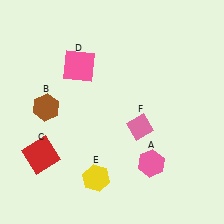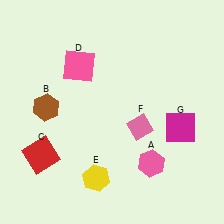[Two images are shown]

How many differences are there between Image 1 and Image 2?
There is 1 difference between the two images.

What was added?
A magenta square (G) was added in Image 2.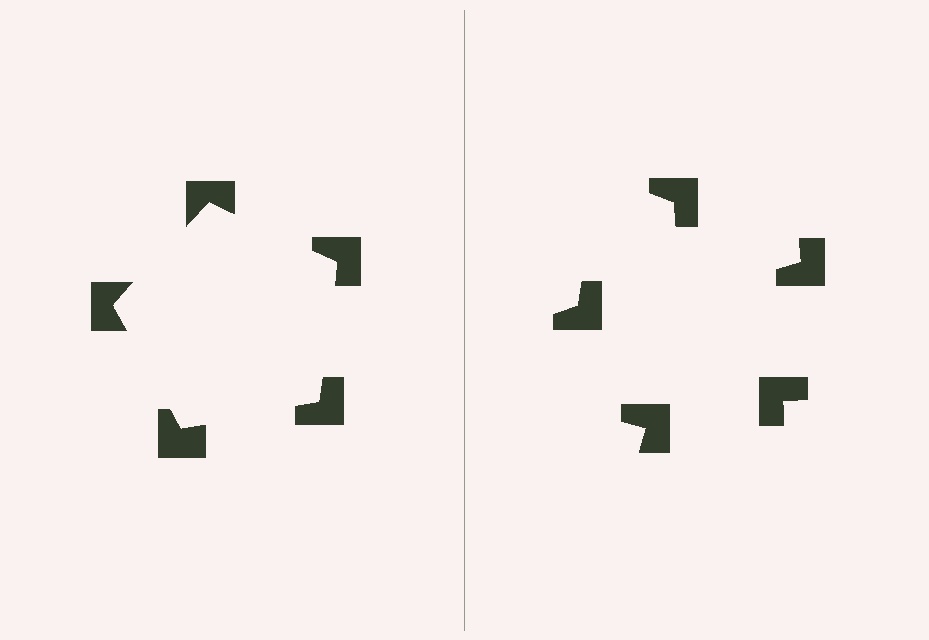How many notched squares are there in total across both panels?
10 — 5 on each side.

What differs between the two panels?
The notched squares are positioned identically on both sides; only the wedge orientations differ. On the left they align to a pentagon; on the right they are misaligned.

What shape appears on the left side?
An illusory pentagon.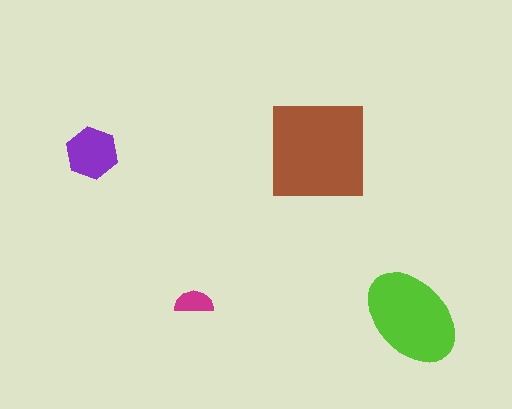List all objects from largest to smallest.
The brown square, the lime ellipse, the purple hexagon, the magenta semicircle.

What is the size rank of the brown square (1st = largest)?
1st.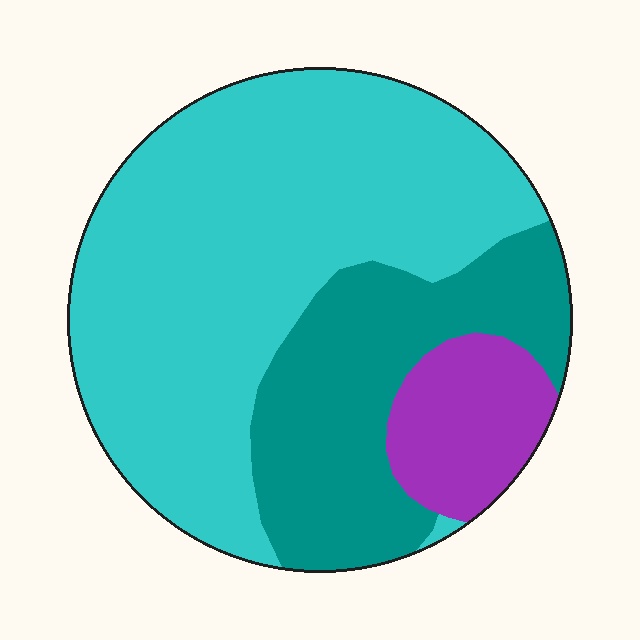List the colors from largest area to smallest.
From largest to smallest: cyan, teal, purple.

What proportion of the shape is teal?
Teal covers 28% of the shape.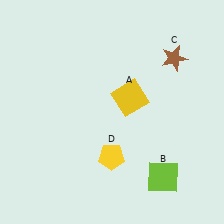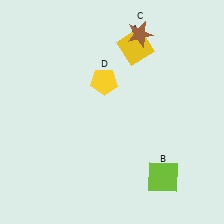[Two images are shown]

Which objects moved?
The objects that moved are: the yellow square (A), the brown star (C), the yellow pentagon (D).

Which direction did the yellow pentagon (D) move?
The yellow pentagon (D) moved up.